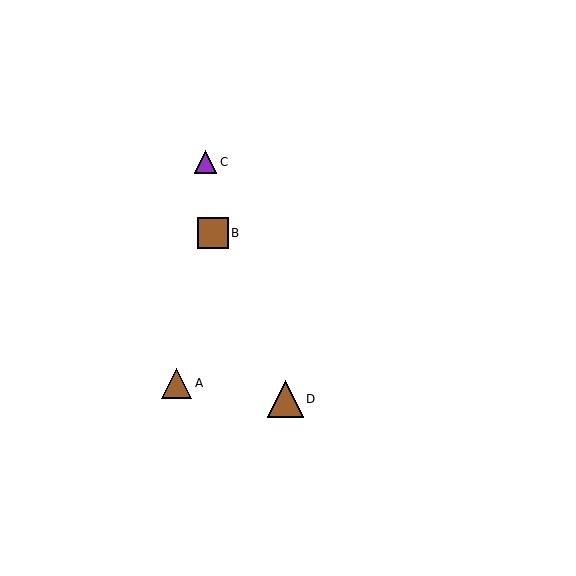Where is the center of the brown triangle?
The center of the brown triangle is at (177, 383).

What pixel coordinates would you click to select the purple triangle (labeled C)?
Click at (206, 162) to select the purple triangle C.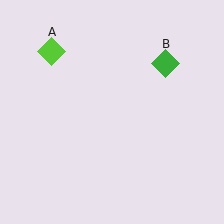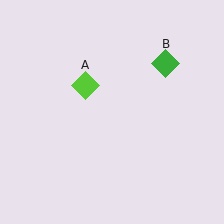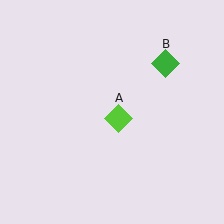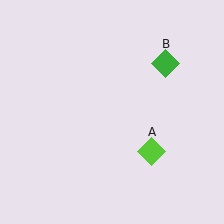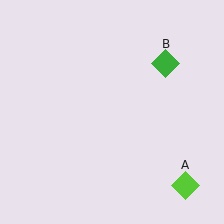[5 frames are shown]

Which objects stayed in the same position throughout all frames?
Green diamond (object B) remained stationary.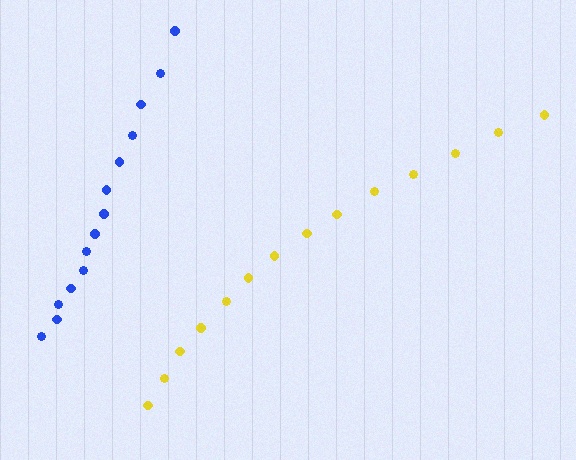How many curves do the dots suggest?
There are 2 distinct paths.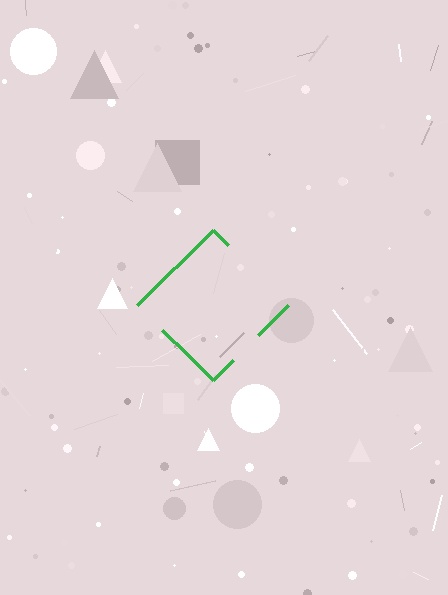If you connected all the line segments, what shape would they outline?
They would outline a diamond.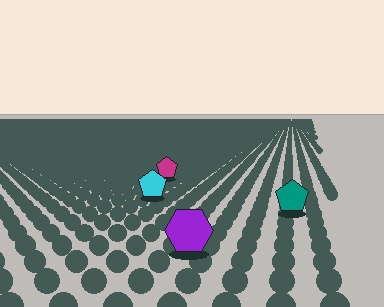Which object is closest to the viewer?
The purple hexagon is closest. The texture marks near it are larger and more spread out.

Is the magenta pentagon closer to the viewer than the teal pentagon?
No. The teal pentagon is closer — you can tell from the texture gradient: the ground texture is coarser near it.